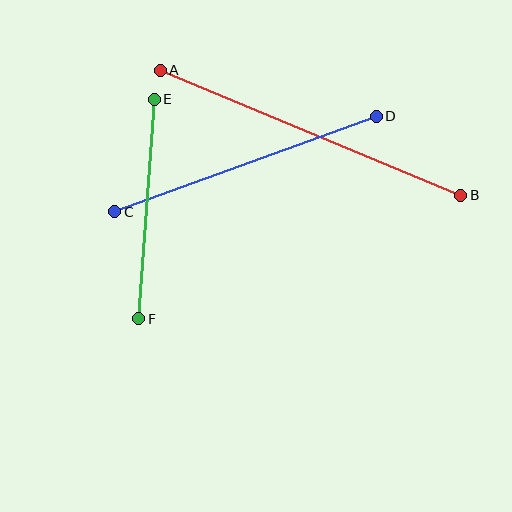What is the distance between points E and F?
The distance is approximately 220 pixels.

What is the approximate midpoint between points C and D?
The midpoint is at approximately (245, 164) pixels.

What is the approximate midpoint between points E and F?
The midpoint is at approximately (146, 209) pixels.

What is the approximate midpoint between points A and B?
The midpoint is at approximately (310, 133) pixels.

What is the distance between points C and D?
The distance is approximately 278 pixels.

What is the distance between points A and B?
The distance is approximately 326 pixels.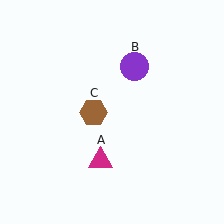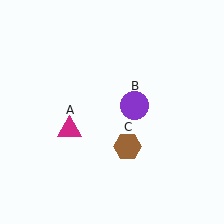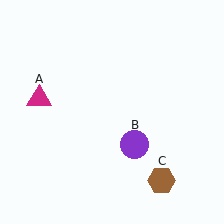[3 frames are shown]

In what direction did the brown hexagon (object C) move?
The brown hexagon (object C) moved down and to the right.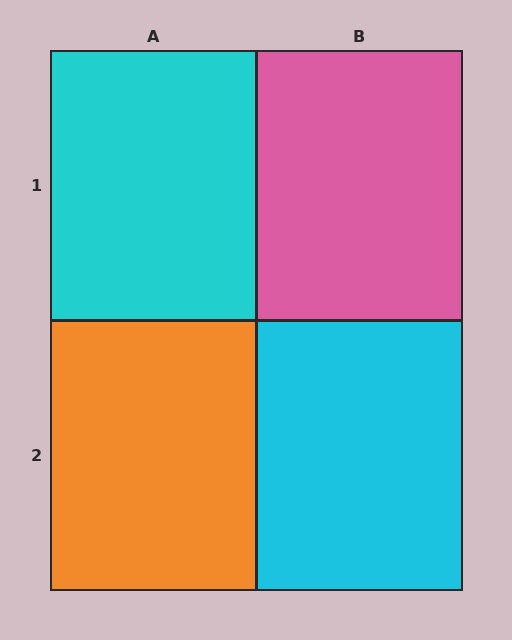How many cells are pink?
1 cell is pink.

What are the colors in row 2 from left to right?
Orange, cyan.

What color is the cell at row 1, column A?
Cyan.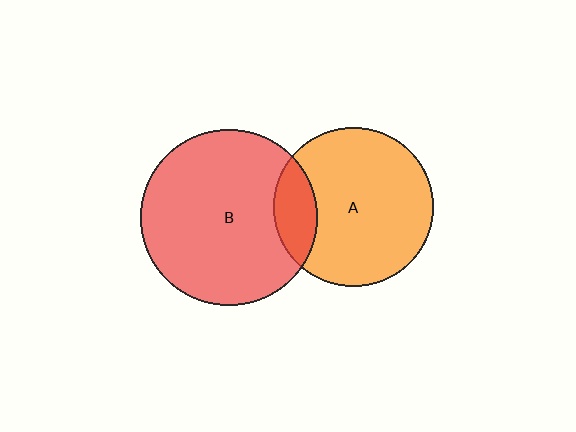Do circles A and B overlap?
Yes.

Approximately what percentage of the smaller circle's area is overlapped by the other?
Approximately 15%.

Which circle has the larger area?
Circle B (red).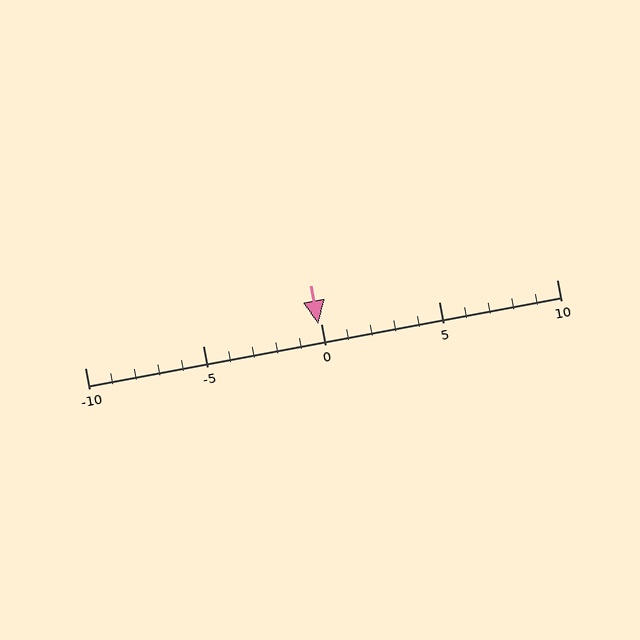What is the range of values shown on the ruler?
The ruler shows values from -10 to 10.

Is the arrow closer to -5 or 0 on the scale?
The arrow is closer to 0.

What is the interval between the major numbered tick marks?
The major tick marks are spaced 5 units apart.